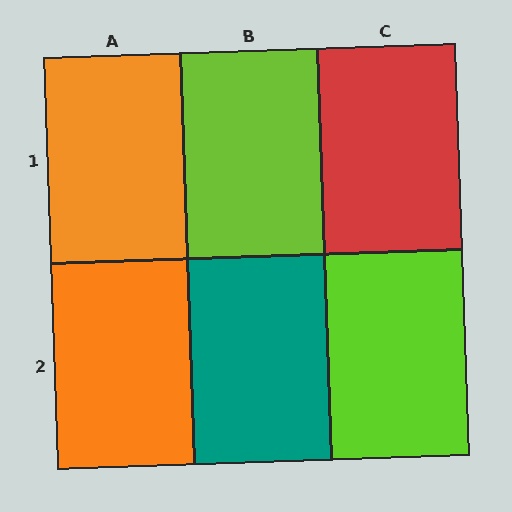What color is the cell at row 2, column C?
Lime.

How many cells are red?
1 cell is red.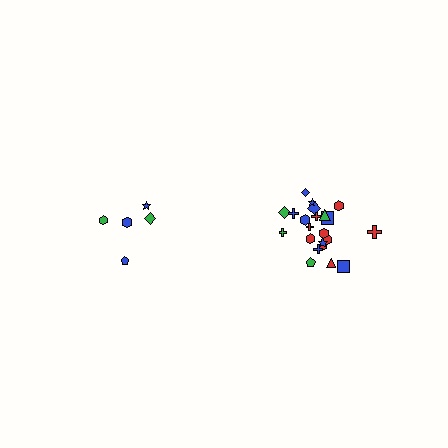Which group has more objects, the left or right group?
The right group.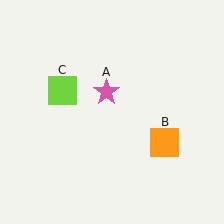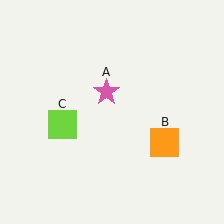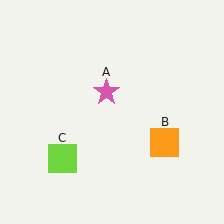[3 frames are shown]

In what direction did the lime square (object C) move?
The lime square (object C) moved down.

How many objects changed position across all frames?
1 object changed position: lime square (object C).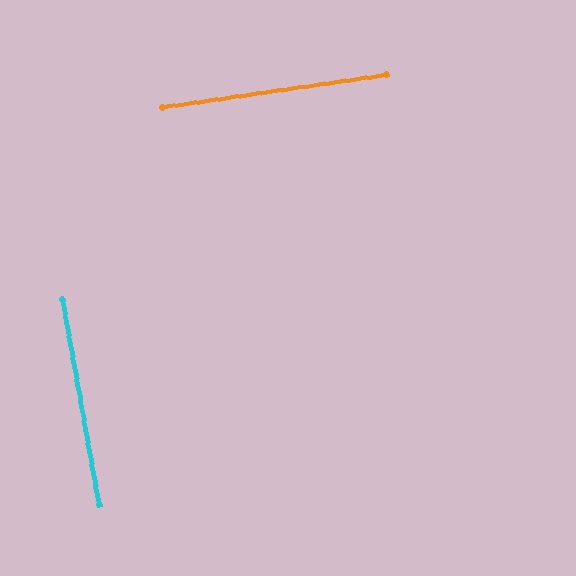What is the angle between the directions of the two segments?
Approximately 88 degrees.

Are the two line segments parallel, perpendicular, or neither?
Perpendicular — they meet at approximately 88°.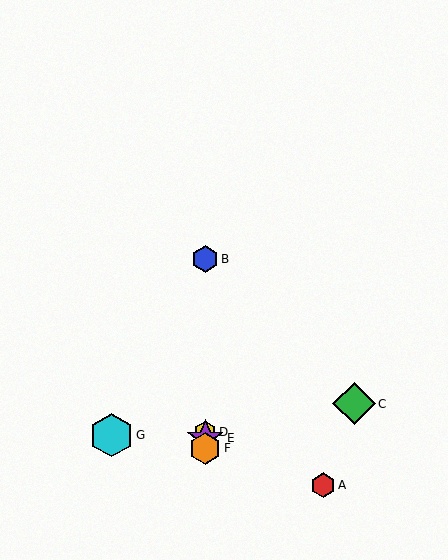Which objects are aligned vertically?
Objects B, D, E, F are aligned vertically.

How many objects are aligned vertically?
4 objects (B, D, E, F) are aligned vertically.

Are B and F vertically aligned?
Yes, both are at x≈205.